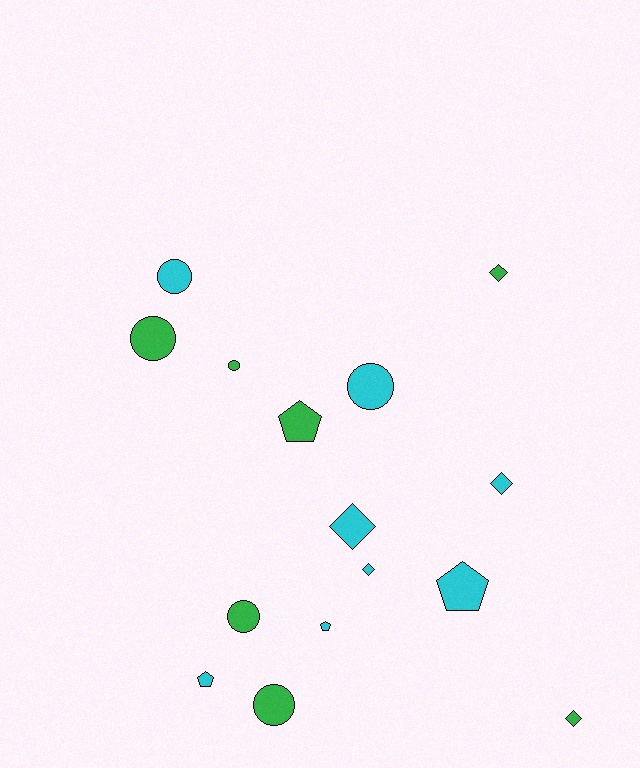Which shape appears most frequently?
Circle, with 6 objects.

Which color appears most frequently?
Cyan, with 8 objects.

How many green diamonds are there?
There are 2 green diamonds.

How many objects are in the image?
There are 15 objects.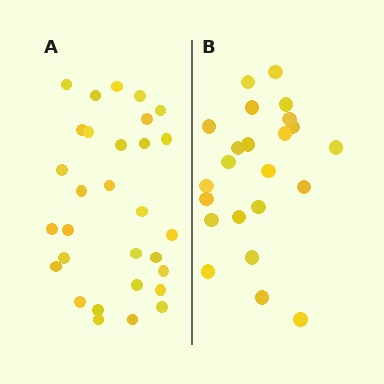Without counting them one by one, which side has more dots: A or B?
Region A (the left region) has more dots.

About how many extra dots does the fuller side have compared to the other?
Region A has roughly 8 or so more dots than region B.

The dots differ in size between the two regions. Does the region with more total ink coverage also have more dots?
No. Region B has more total ink coverage because its dots are larger, but region A actually contains more individual dots. Total area can be misleading — the number of items is what matters here.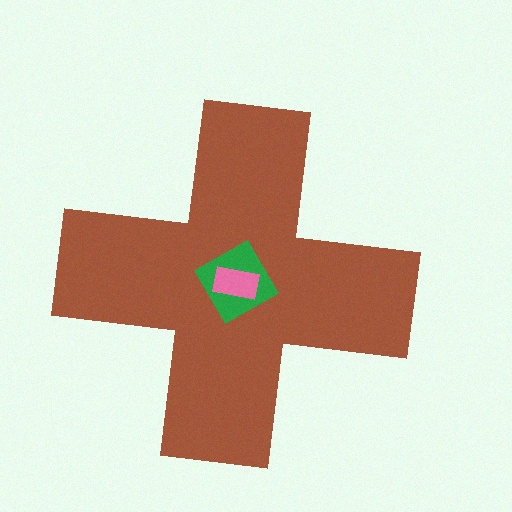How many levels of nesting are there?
3.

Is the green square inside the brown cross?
Yes.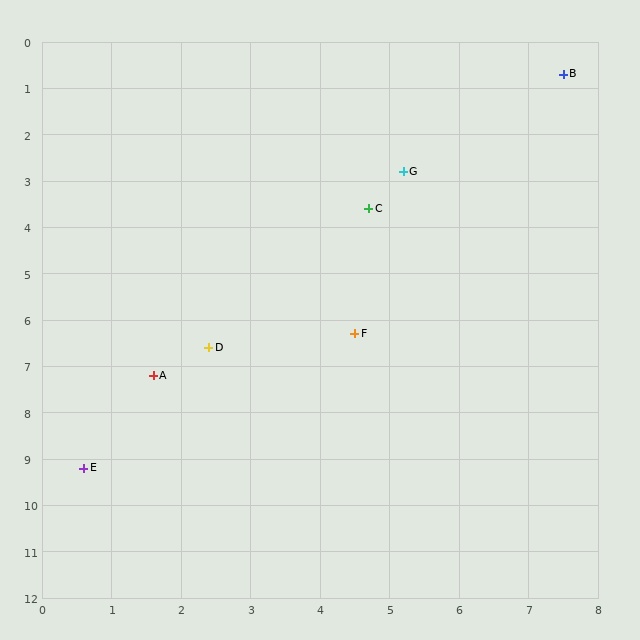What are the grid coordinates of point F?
Point F is at approximately (4.5, 6.3).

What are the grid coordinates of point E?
Point E is at approximately (0.6, 9.2).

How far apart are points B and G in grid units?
Points B and G are about 3.1 grid units apart.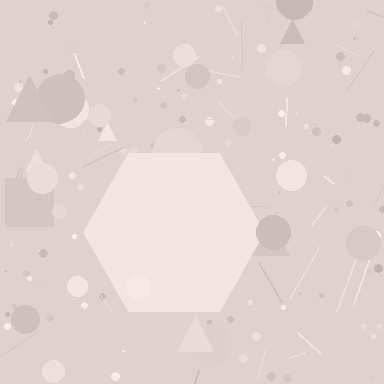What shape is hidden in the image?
A hexagon is hidden in the image.